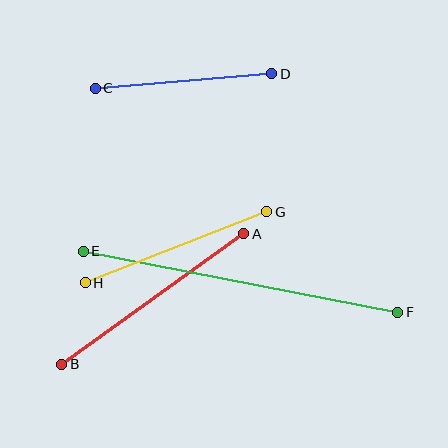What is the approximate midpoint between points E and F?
The midpoint is at approximately (241, 282) pixels.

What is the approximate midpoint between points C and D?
The midpoint is at approximately (184, 81) pixels.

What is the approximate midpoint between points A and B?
The midpoint is at approximately (153, 299) pixels.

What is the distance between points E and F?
The distance is approximately 320 pixels.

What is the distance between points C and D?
The distance is approximately 178 pixels.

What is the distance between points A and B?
The distance is approximately 224 pixels.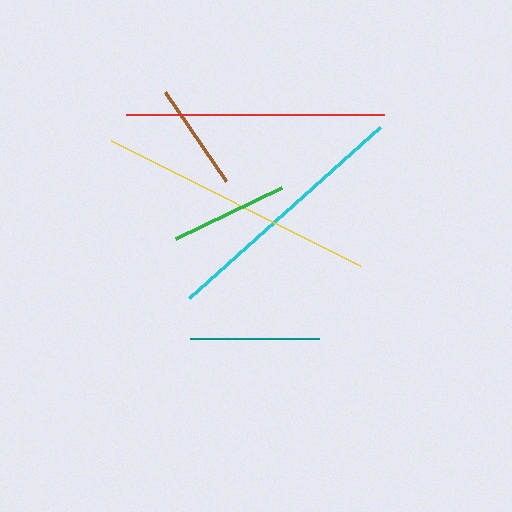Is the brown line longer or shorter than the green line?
The green line is longer than the brown line.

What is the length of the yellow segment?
The yellow segment is approximately 279 pixels long.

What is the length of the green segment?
The green segment is approximately 117 pixels long.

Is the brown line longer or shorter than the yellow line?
The yellow line is longer than the brown line.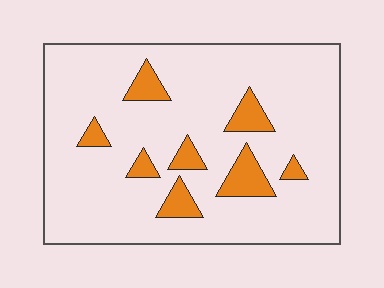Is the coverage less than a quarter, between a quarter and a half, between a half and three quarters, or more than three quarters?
Less than a quarter.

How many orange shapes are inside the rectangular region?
8.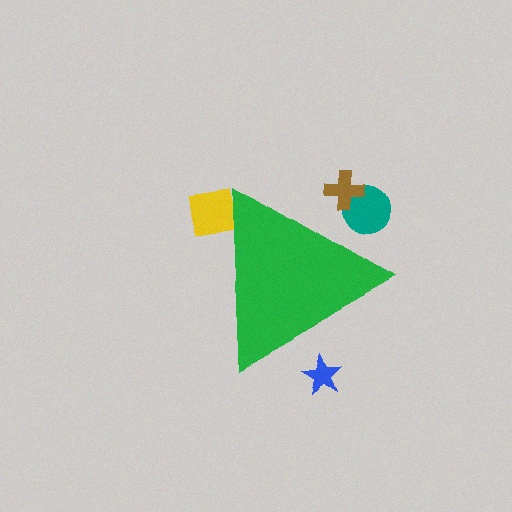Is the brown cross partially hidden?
Yes, the brown cross is partially hidden behind the green triangle.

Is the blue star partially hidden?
Yes, the blue star is partially hidden behind the green triangle.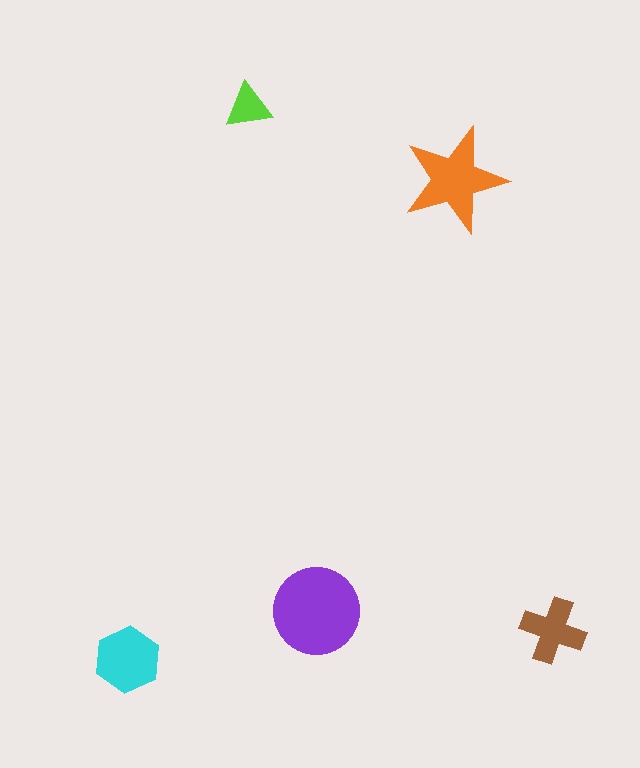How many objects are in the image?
There are 5 objects in the image.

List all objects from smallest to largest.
The lime triangle, the brown cross, the cyan hexagon, the orange star, the purple circle.